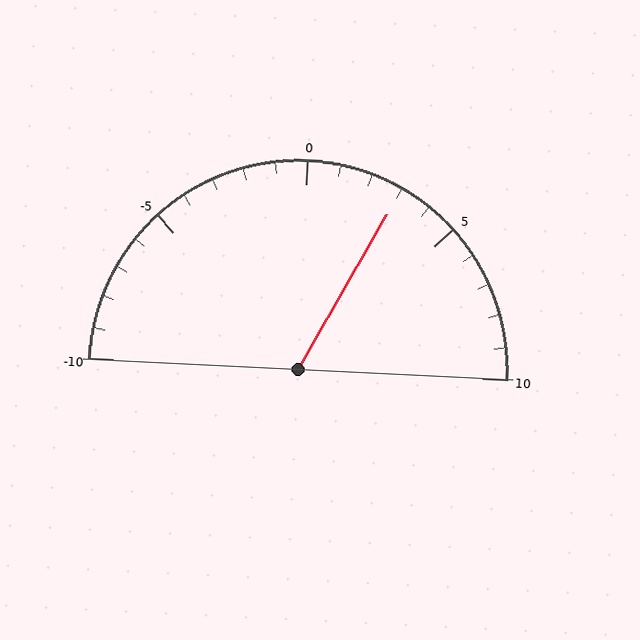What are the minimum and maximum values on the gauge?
The gauge ranges from -10 to 10.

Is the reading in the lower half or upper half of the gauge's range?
The reading is in the upper half of the range (-10 to 10).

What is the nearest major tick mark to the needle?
The nearest major tick mark is 5.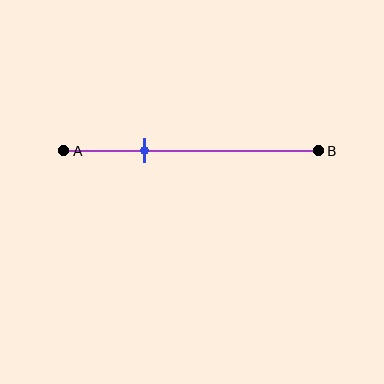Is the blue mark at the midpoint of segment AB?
No, the mark is at about 30% from A, not at the 50% midpoint.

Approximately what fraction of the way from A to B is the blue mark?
The blue mark is approximately 30% of the way from A to B.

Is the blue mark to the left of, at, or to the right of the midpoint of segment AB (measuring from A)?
The blue mark is to the left of the midpoint of segment AB.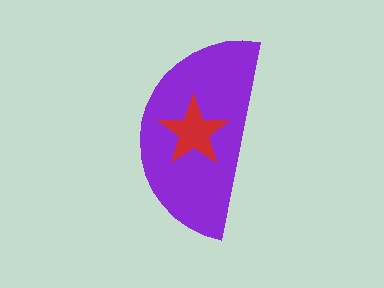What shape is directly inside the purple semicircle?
The red star.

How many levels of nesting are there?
2.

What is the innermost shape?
The red star.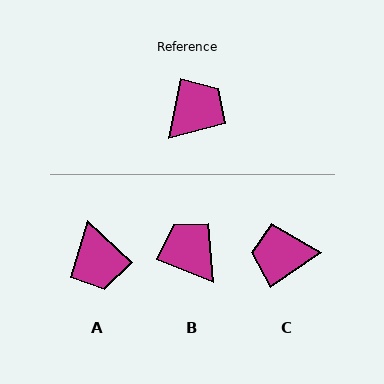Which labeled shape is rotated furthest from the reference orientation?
C, about 135 degrees away.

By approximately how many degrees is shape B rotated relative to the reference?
Approximately 80 degrees counter-clockwise.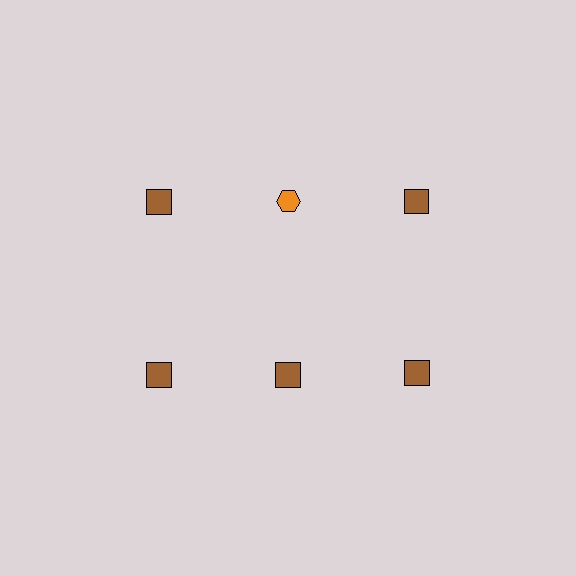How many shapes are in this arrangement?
There are 6 shapes arranged in a grid pattern.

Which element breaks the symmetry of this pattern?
The orange hexagon in the top row, second from left column breaks the symmetry. All other shapes are brown squares.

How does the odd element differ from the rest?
It differs in both color (orange instead of brown) and shape (hexagon instead of square).